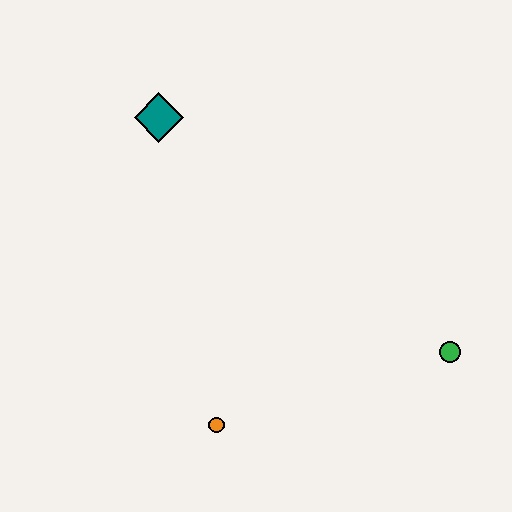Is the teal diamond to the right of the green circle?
No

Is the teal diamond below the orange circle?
No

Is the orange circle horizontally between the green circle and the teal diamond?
Yes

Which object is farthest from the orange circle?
The teal diamond is farthest from the orange circle.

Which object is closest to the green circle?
The orange circle is closest to the green circle.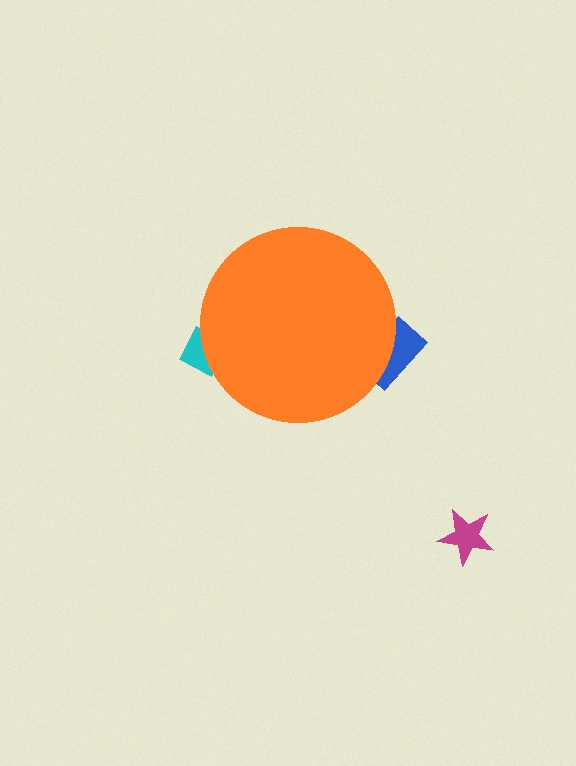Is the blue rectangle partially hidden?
Yes, the blue rectangle is partially hidden behind the orange circle.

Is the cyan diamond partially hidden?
Yes, the cyan diamond is partially hidden behind the orange circle.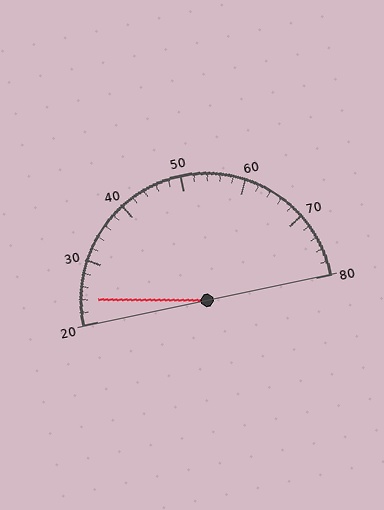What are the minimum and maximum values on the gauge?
The gauge ranges from 20 to 80.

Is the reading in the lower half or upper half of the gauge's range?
The reading is in the lower half of the range (20 to 80).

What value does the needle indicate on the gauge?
The needle indicates approximately 24.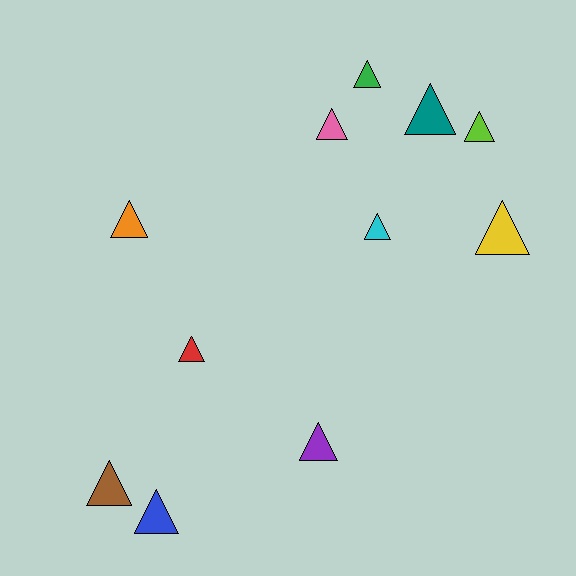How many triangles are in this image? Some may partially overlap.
There are 11 triangles.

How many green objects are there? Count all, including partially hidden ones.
There is 1 green object.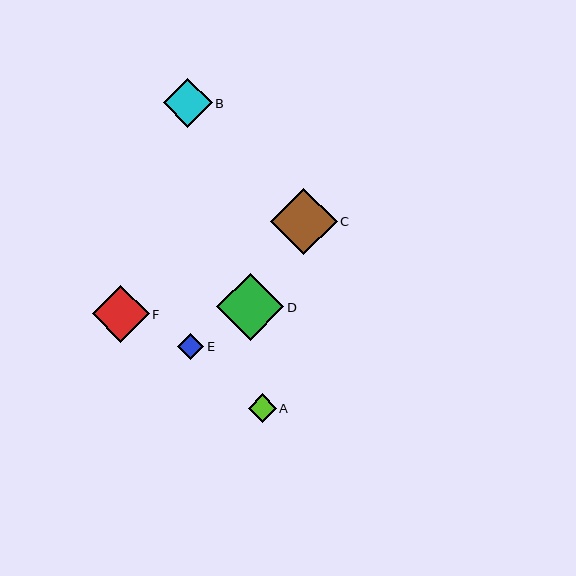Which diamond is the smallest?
Diamond E is the smallest with a size of approximately 26 pixels.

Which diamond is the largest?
Diamond D is the largest with a size of approximately 67 pixels.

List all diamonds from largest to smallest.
From largest to smallest: D, C, F, B, A, E.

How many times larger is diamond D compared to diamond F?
Diamond D is approximately 1.2 times the size of diamond F.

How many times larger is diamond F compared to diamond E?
Diamond F is approximately 2.2 times the size of diamond E.